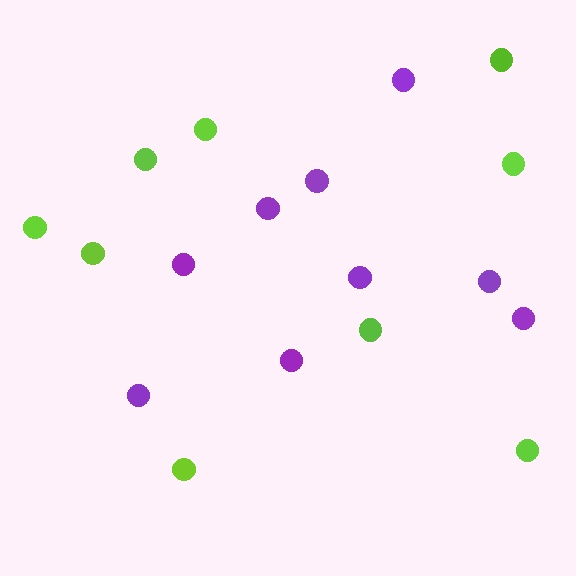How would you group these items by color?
There are 2 groups: one group of lime circles (9) and one group of purple circles (9).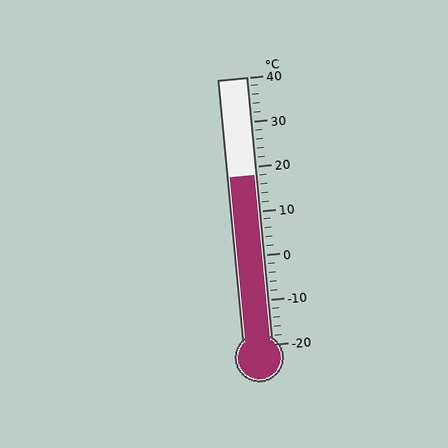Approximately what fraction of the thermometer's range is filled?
The thermometer is filled to approximately 65% of its range.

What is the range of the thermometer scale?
The thermometer scale ranges from -20°C to 40°C.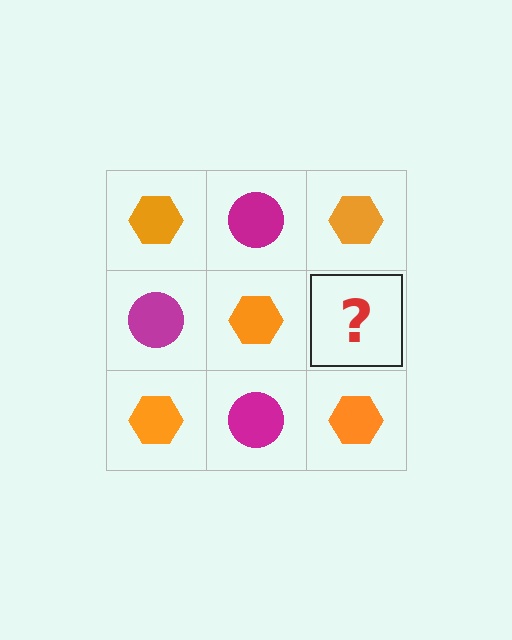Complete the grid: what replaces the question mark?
The question mark should be replaced with a magenta circle.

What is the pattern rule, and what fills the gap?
The rule is that it alternates orange hexagon and magenta circle in a checkerboard pattern. The gap should be filled with a magenta circle.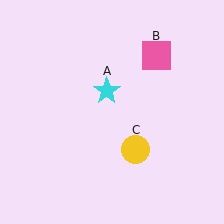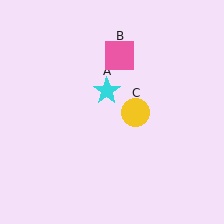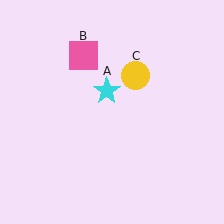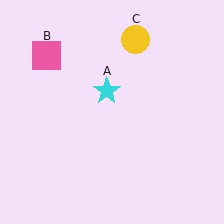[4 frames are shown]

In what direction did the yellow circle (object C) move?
The yellow circle (object C) moved up.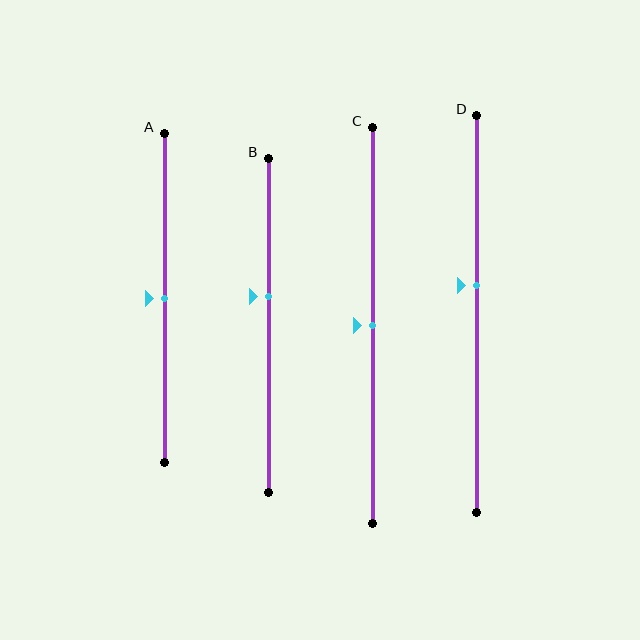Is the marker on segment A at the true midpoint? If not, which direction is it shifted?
Yes, the marker on segment A is at the true midpoint.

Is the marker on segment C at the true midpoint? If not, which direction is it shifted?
Yes, the marker on segment C is at the true midpoint.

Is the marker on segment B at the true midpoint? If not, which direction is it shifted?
No, the marker on segment B is shifted upward by about 9% of the segment length.